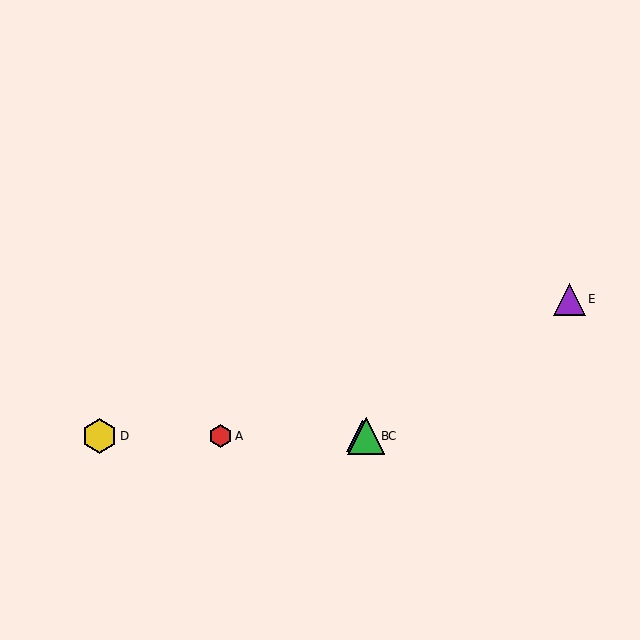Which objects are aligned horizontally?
Objects A, B, C, D are aligned horizontally.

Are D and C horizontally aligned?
Yes, both are at y≈436.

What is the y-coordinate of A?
Object A is at y≈436.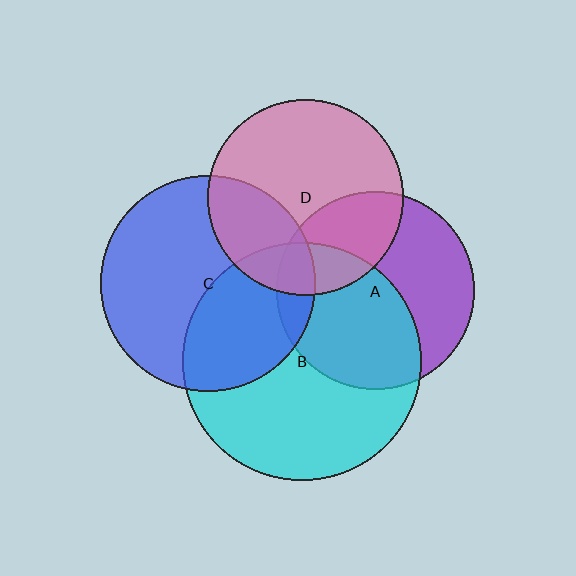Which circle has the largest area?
Circle B (cyan).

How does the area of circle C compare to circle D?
Approximately 1.2 times.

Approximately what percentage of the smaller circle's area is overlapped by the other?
Approximately 50%.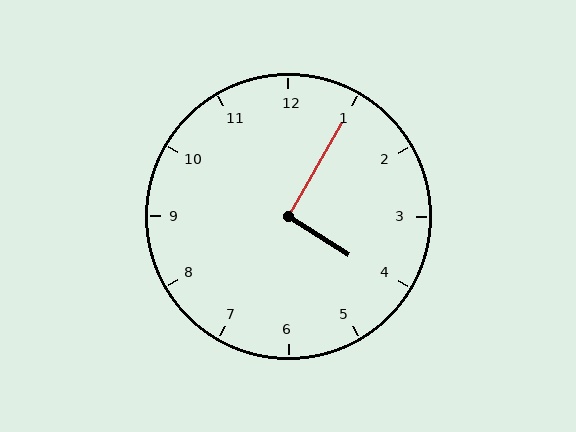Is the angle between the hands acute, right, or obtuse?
It is right.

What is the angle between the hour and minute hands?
Approximately 92 degrees.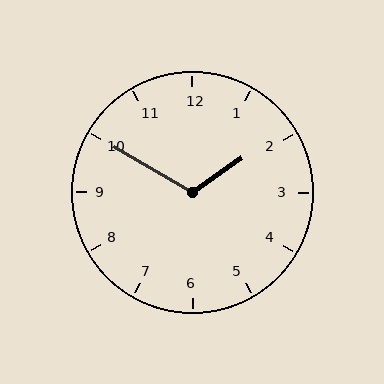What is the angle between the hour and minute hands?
Approximately 115 degrees.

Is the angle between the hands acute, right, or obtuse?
It is obtuse.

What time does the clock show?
1:50.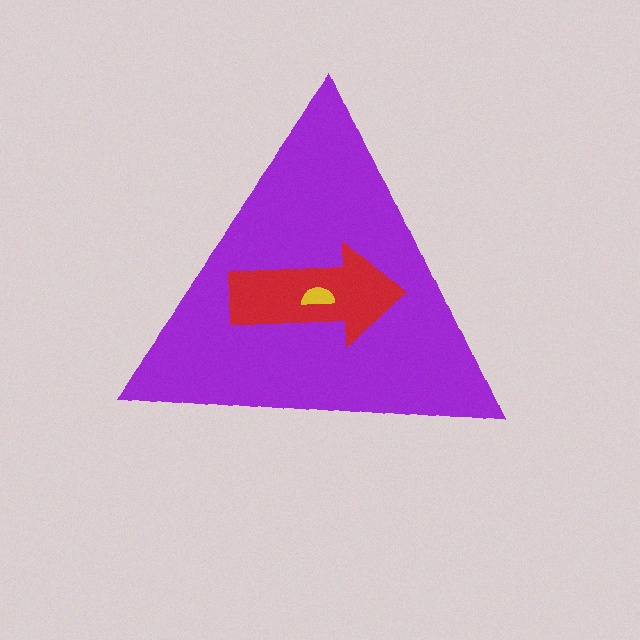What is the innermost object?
The yellow semicircle.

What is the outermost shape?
The purple triangle.